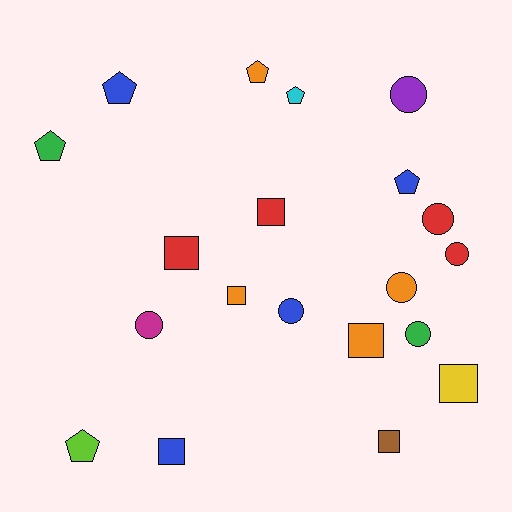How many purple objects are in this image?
There is 1 purple object.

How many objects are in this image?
There are 20 objects.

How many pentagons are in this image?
There are 6 pentagons.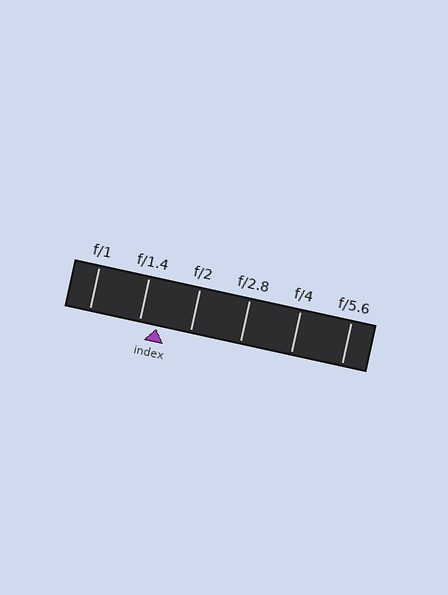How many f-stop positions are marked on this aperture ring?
There are 6 f-stop positions marked.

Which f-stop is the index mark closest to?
The index mark is closest to f/1.4.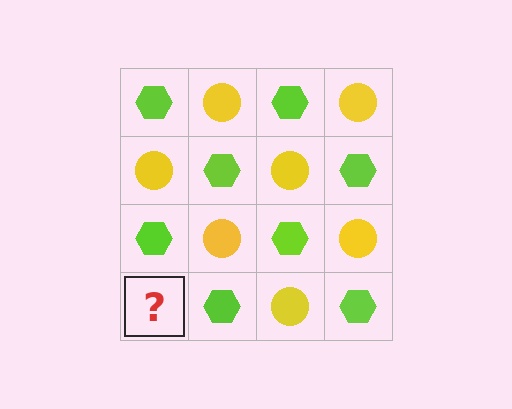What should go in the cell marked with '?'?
The missing cell should contain a yellow circle.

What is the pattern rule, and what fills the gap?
The rule is that it alternates lime hexagon and yellow circle in a checkerboard pattern. The gap should be filled with a yellow circle.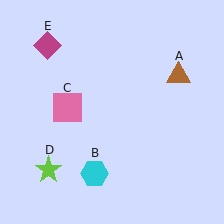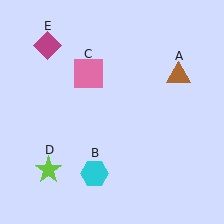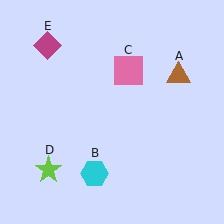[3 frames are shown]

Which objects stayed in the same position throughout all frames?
Brown triangle (object A) and cyan hexagon (object B) and lime star (object D) and magenta diamond (object E) remained stationary.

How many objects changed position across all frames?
1 object changed position: pink square (object C).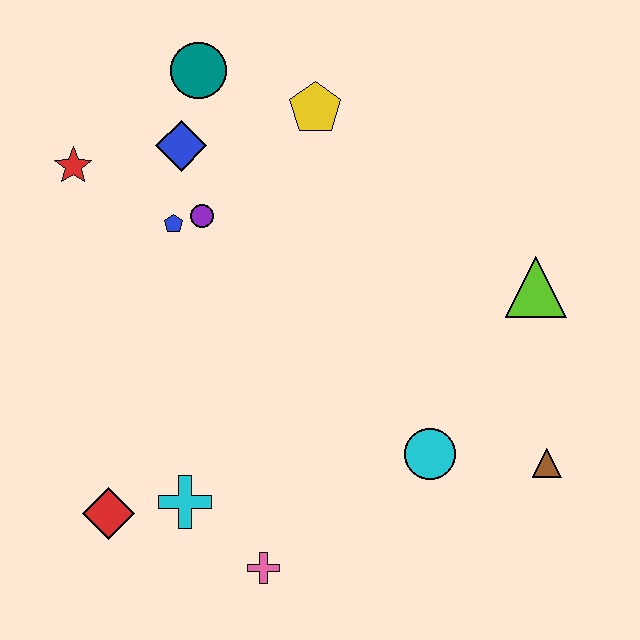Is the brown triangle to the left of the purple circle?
No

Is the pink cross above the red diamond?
No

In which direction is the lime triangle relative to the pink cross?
The lime triangle is above the pink cross.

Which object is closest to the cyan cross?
The red diamond is closest to the cyan cross.